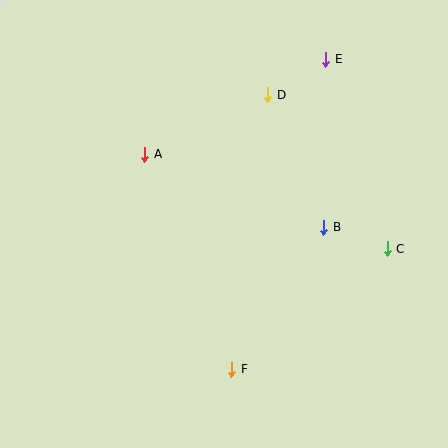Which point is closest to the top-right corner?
Point E is closest to the top-right corner.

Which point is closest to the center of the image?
Point B at (324, 227) is closest to the center.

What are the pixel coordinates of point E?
Point E is at (326, 59).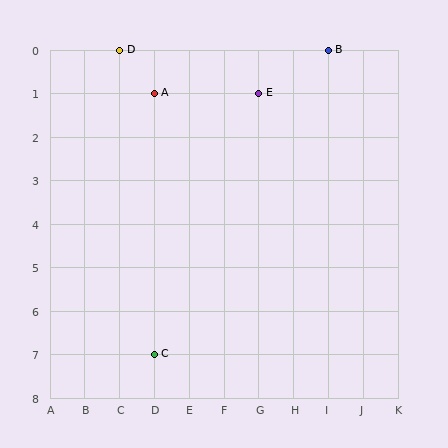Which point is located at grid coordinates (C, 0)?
Point D is at (C, 0).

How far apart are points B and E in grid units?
Points B and E are 2 columns and 1 row apart (about 2.2 grid units diagonally).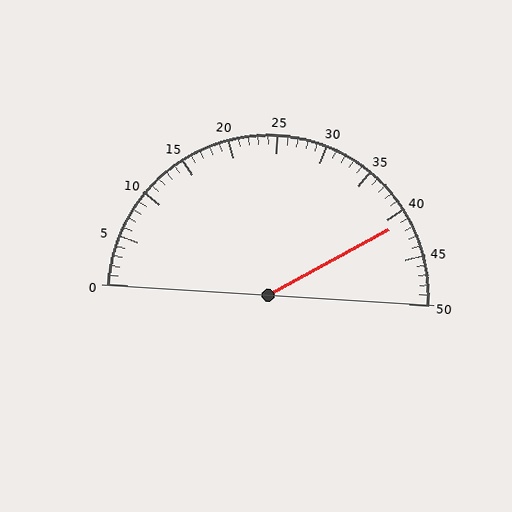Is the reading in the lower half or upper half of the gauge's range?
The reading is in the upper half of the range (0 to 50).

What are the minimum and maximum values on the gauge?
The gauge ranges from 0 to 50.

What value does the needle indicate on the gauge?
The needle indicates approximately 41.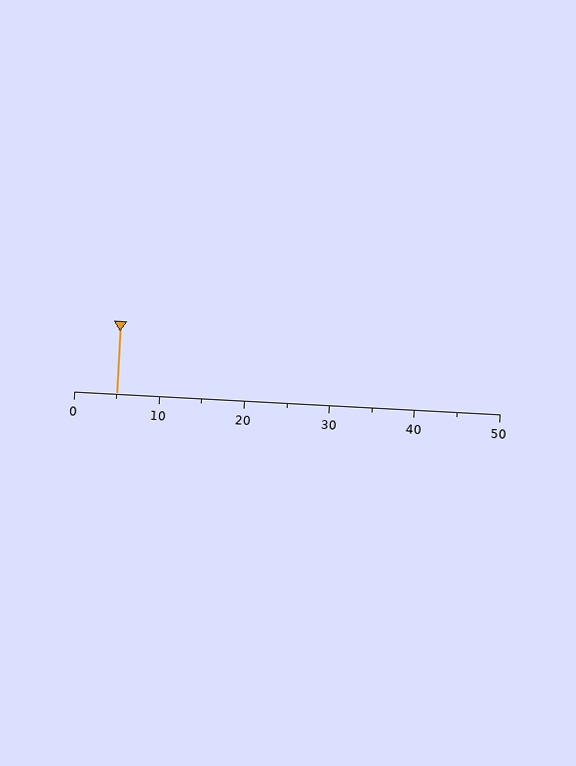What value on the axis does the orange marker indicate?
The marker indicates approximately 5.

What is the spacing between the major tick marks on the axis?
The major ticks are spaced 10 apart.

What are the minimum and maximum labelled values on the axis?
The axis runs from 0 to 50.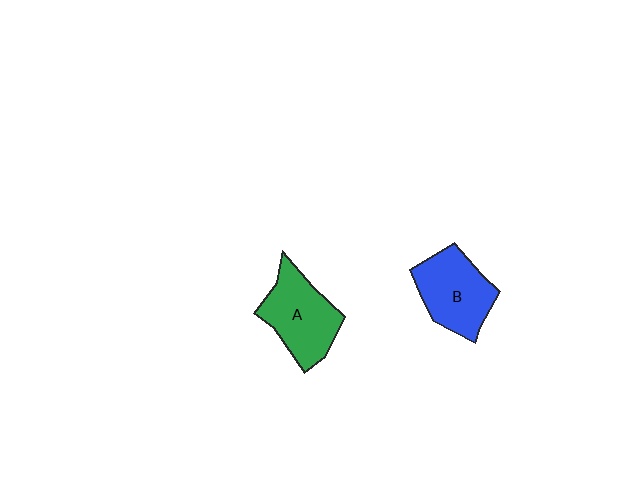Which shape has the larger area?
Shape A (green).